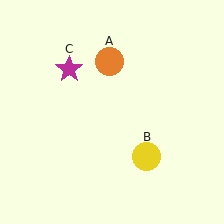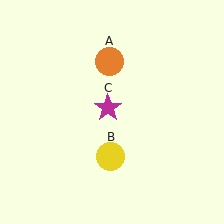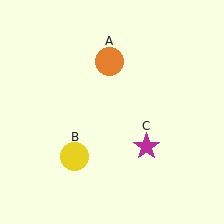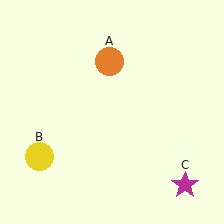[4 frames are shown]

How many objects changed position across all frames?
2 objects changed position: yellow circle (object B), magenta star (object C).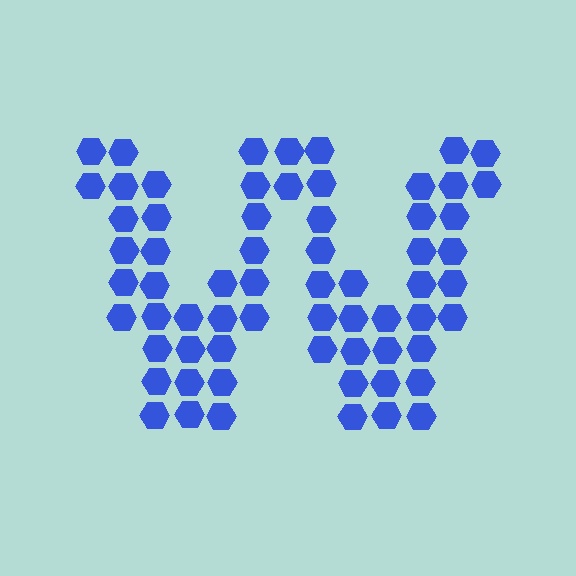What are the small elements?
The small elements are hexagons.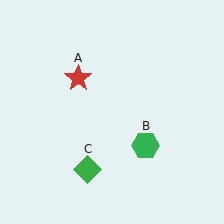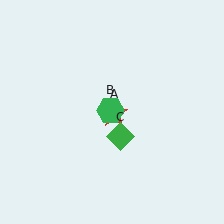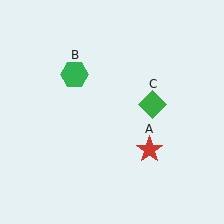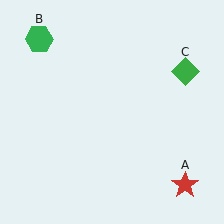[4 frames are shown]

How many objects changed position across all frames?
3 objects changed position: red star (object A), green hexagon (object B), green diamond (object C).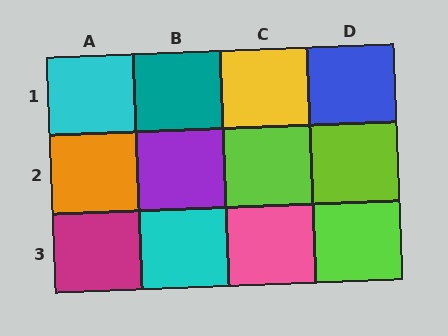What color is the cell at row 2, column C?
Lime.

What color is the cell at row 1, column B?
Teal.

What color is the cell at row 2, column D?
Lime.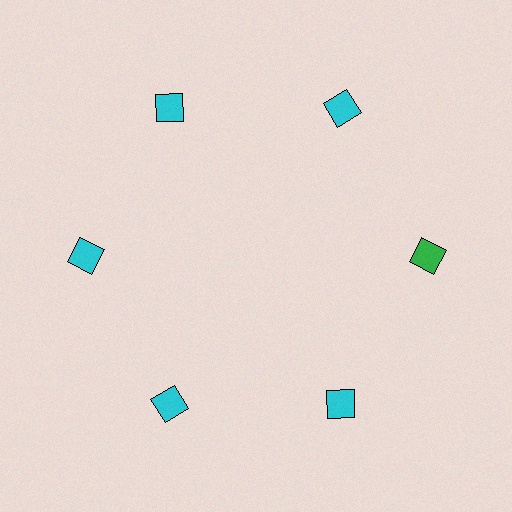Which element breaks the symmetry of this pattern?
The green square at roughly the 3 o'clock position breaks the symmetry. All other shapes are cyan squares.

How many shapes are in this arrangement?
There are 6 shapes arranged in a ring pattern.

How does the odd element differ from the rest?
It has a different color: green instead of cyan.